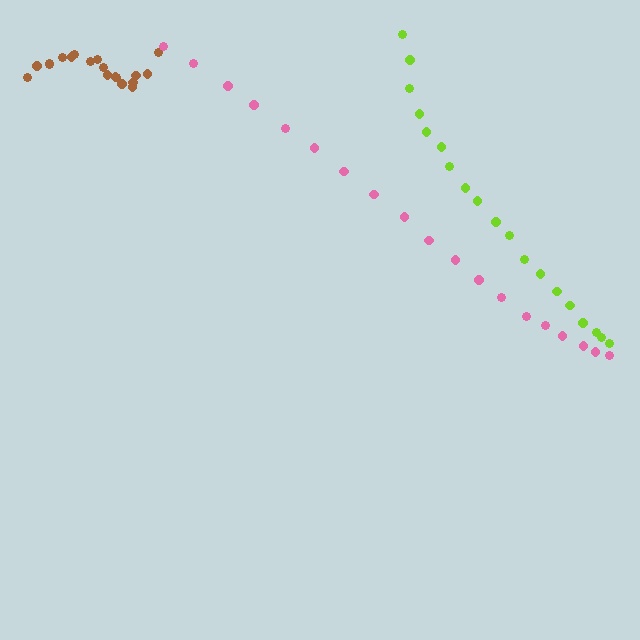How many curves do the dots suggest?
There are 3 distinct paths.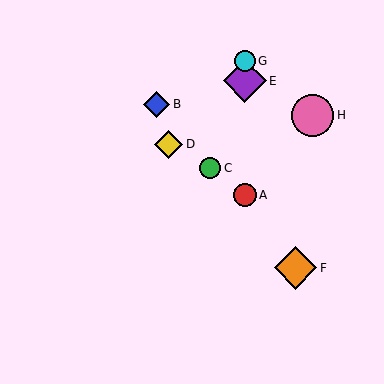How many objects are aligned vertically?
3 objects (A, E, G) are aligned vertically.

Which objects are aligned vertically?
Objects A, E, G are aligned vertically.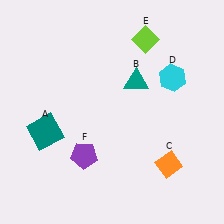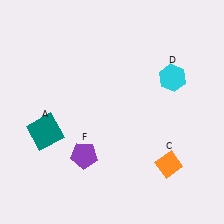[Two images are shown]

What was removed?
The lime diamond (E), the teal triangle (B) were removed in Image 2.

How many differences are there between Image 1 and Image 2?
There are 2 differences between the two images.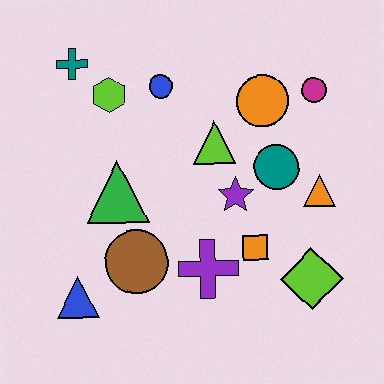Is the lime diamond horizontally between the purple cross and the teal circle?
No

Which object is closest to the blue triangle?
The brown circle is closest to the blue triangle.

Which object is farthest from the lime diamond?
The teal cross is farthest from the lime diamond.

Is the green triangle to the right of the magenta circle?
No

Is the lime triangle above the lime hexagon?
No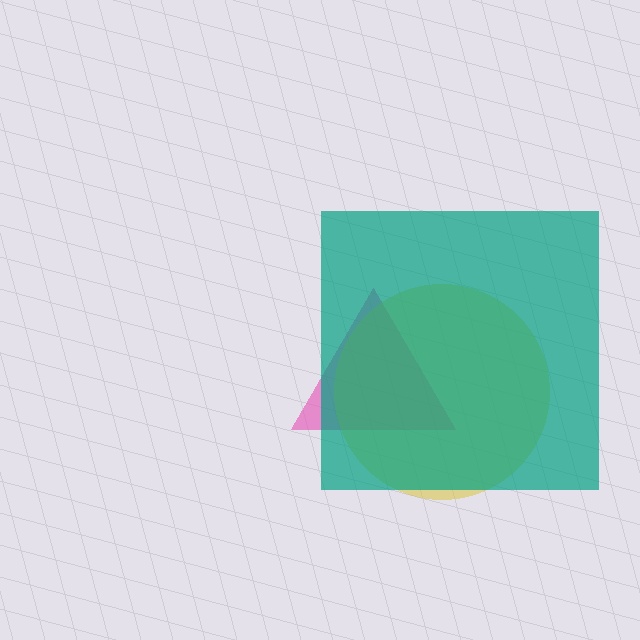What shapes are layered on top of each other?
The layered shapes are: a pink triangle, a yellow circle, a teal square.